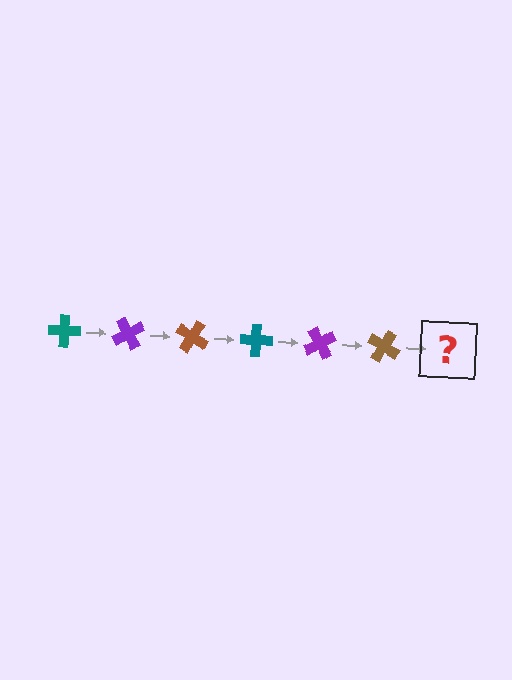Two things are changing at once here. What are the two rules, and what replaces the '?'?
The two rules are that it rotates 60 degrees each step and the color cycles through teal, purple, and brown. The '?' should be a teal cross, rotated 360 degrees from the start.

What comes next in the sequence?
The next element should be a teal cross, rotated 360 degrees from the start.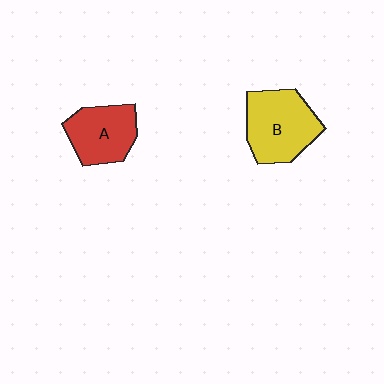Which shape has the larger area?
Shape B (yellow).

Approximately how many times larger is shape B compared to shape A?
Approximately 1.2 times.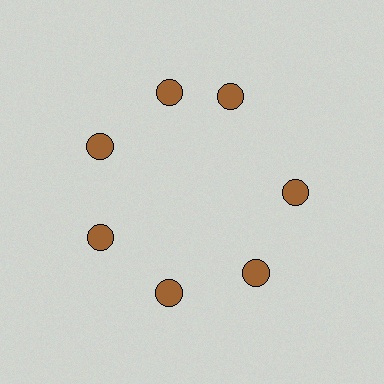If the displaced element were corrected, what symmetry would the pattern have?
It would have 7-fold rotational symmetry — the pattern would map onto itself every 51 degrees.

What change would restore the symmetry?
The symmetry would be restored by rotating it back into even spacing with its neighbors so that all 7 circles sit at equal angles and equal distance from the center.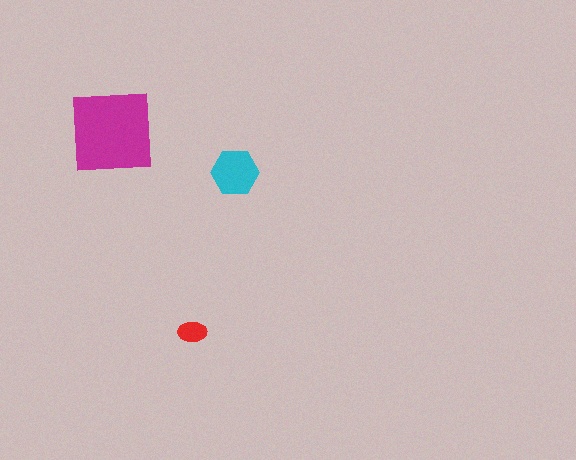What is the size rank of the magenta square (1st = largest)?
1st.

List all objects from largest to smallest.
The magenta square, the cyan hexagon, the red ellipse.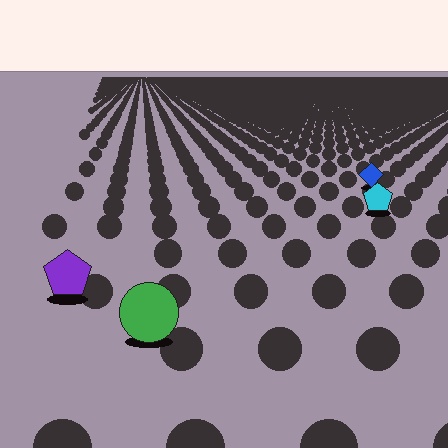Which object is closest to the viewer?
The green circle is closest. The texture marks near it are larger and more spread out.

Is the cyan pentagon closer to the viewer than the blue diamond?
Yes. The cyan pentagon is closer — you can tell from the texture gradient: the ground texture is coarser near it.